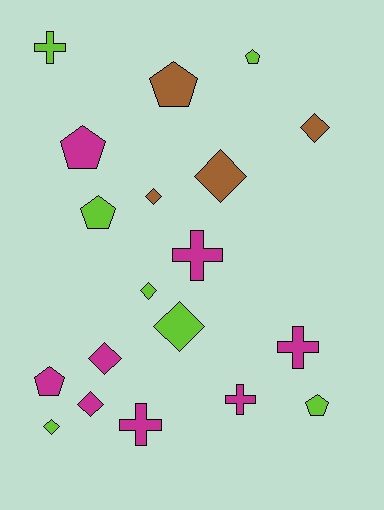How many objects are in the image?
There are 19 objects.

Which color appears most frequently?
Magenta, with 8 objects.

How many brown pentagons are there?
There is 1 brown pentagon.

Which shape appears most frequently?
Diamond, with 8 objects.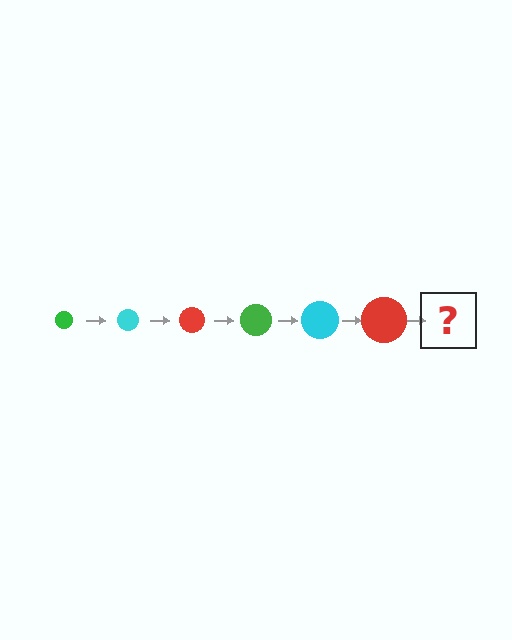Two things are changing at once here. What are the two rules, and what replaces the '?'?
The two rules are that the circle grows larger each step and the color cycles through green, cyan, and red. The '?' should be a green circle, larger than the previous one.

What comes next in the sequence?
The next element should be a green circle, larger than the previous one.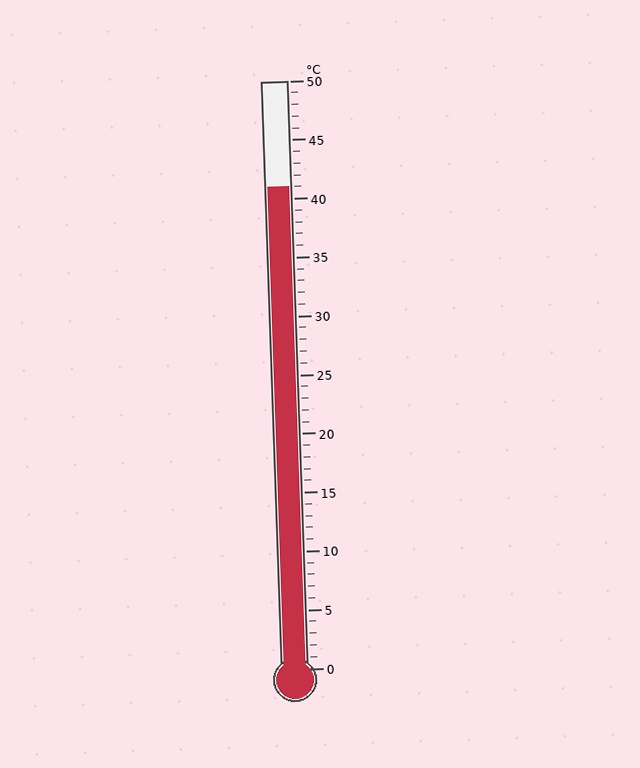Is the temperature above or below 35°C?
The temperature is above 35°C.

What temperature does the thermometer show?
The thermometer shows approximately 41°C.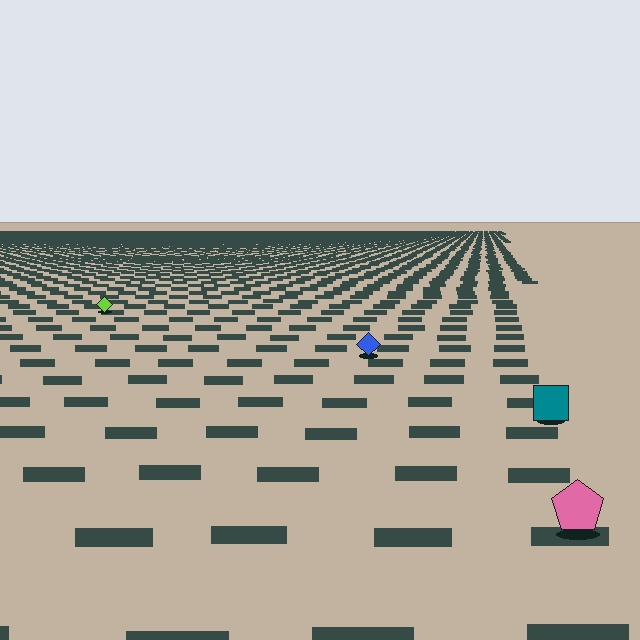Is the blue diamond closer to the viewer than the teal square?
No. The teal square is closer — you can tell from the texture gradient: the ground texture is coarser near it.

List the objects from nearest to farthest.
From nearest to farthest: the pink pentagon, the teal square, the blue diamond, the lime diamond.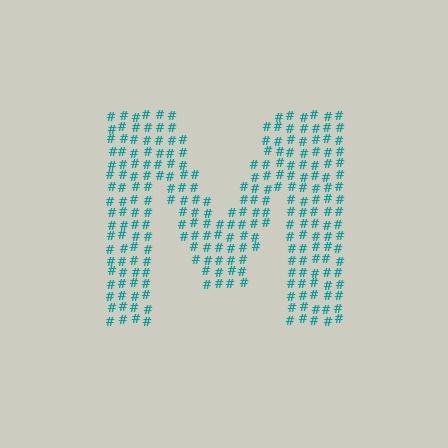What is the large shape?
The large shape is the letter M.